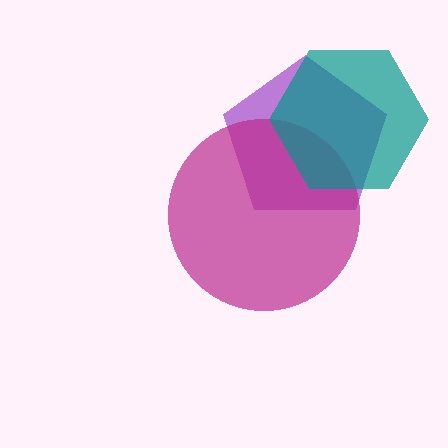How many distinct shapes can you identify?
There are 3 distinct shapes: a purple pentagon, a magenta circle, a teal hexagon.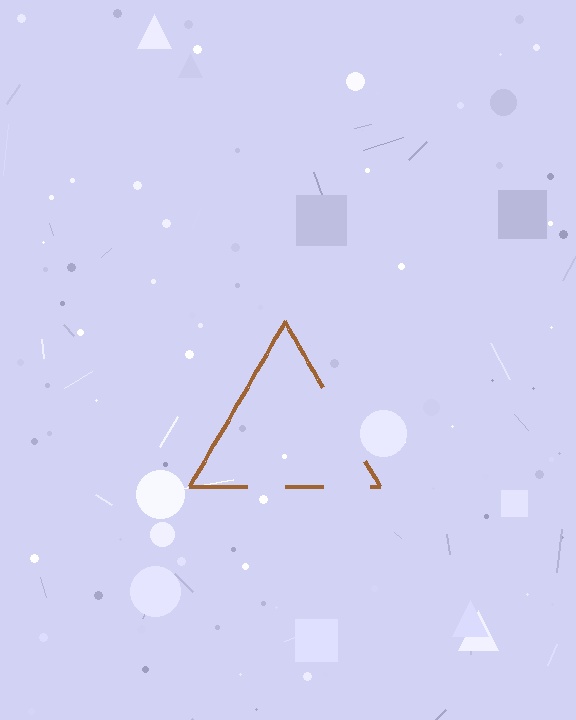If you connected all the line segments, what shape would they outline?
They would outline a triangle.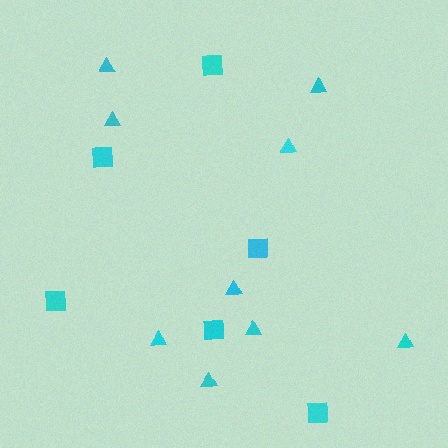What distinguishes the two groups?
There are 2 groups: one group of triangles (9) and one group of squares (6).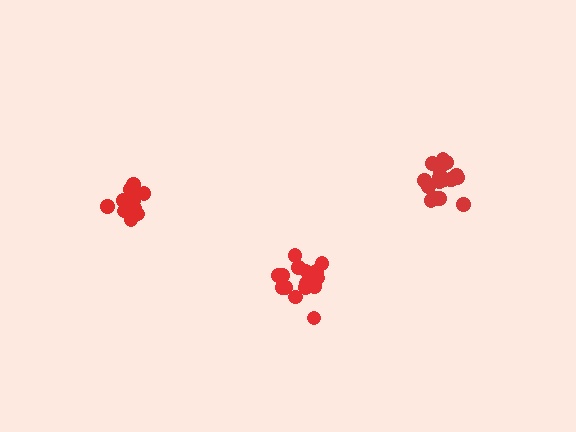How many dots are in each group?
Group 1: 13 dots, Group 2: 16 dots, Group 3: 17 dots (46 total).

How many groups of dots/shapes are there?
There are 3 groups.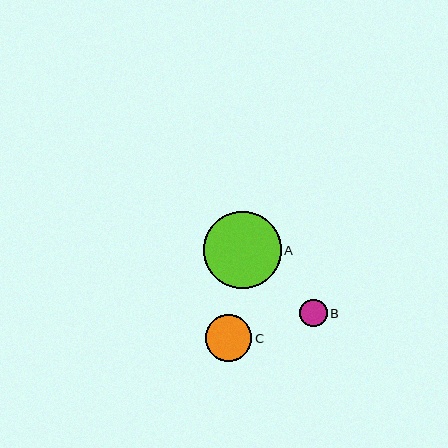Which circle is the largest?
Circle A is the largest with a size of approximately 77 pixels.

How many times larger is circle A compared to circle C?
Circle A is approximately 1.7 times the size of circle C.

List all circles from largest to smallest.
From largest to smallest: A, C, B.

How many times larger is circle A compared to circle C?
Circle A is approximately 1.7 times the size of circle C.